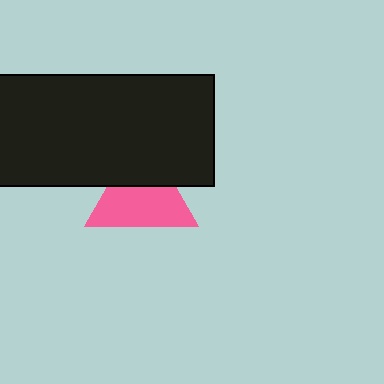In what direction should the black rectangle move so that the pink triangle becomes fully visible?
The black rectangle should move up. That is the shortest direction to clear the overlap and leave the pink triangle fully visible.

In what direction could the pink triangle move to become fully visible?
The pink triangle could move down. That would shift it out from behind the black rectangle entirely.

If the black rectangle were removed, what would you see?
You would see the complete pink triangle.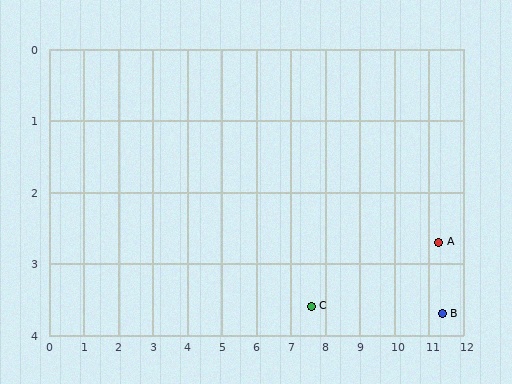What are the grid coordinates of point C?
Point C is at approximately (7.6, 3.6).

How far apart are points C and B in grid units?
Points C and B are about 3.8 grid units apart.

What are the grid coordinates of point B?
Point B is at approximately (11.4, 3.7).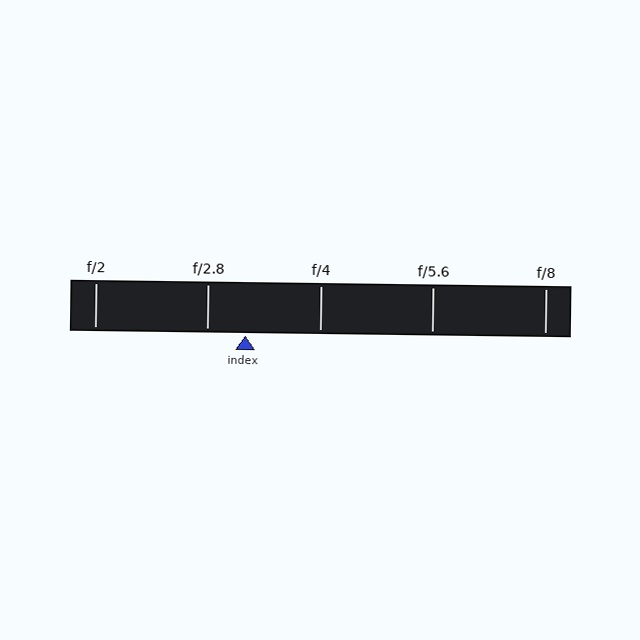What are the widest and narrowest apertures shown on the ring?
The widest aperture shown is f/2 and the narrowest is f/8.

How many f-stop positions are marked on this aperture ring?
There are 5 f-stop positions marked.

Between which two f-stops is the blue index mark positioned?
The index mark is between f/2.8 and f/4.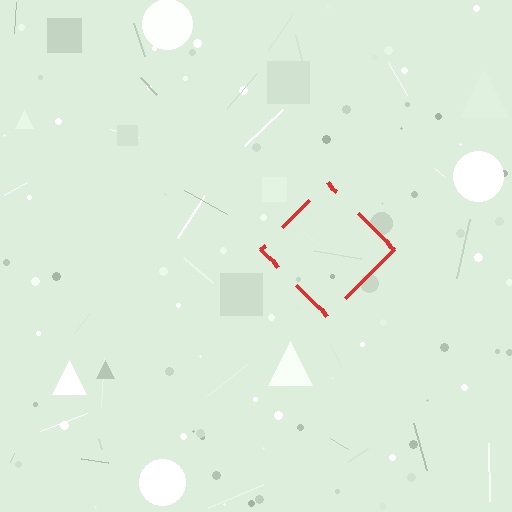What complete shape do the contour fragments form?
The contour fragments form a diamond.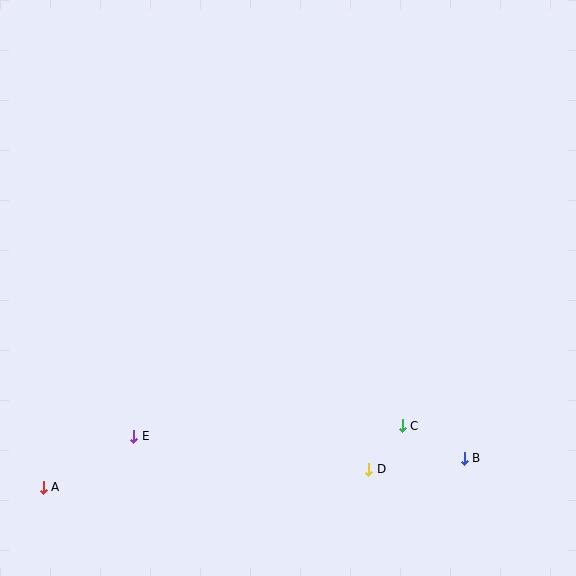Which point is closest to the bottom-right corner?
Point B is closest to the bottom-right corner.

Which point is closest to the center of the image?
Point C at (402, 426) is closest to the center.